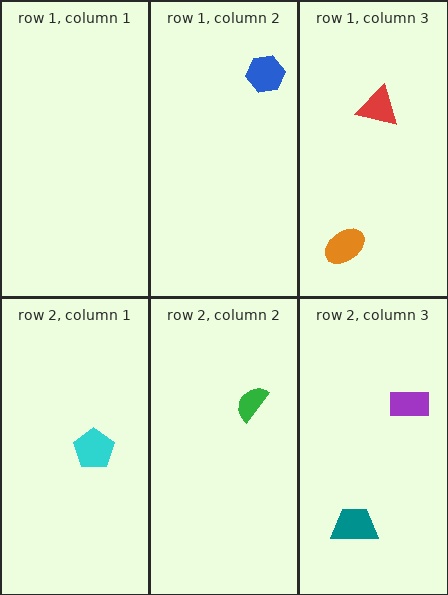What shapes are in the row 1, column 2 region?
The blue hexagon.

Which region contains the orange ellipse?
The row 1, column 3 region.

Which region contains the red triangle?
The row 1, column 3 region.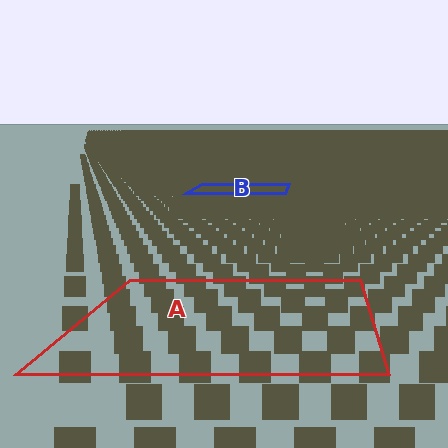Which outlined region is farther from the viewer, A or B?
Region B is farther from the viewer — the texture elements inside it appear smaller and more densely packed.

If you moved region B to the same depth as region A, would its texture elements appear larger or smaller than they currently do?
They would appear larger. At a closer depth, the same texture elements are projected at a bigger on-screen size.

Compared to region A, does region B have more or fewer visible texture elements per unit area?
Region B has more texture elements per unit area — they are packed more densely because it is farther away.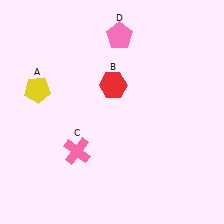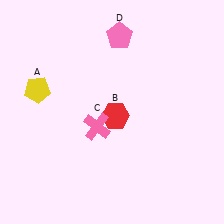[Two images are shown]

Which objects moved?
The objects that moved are: the red hexagon (B), the pink cross (C).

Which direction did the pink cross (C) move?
The pink cross (C) moved up.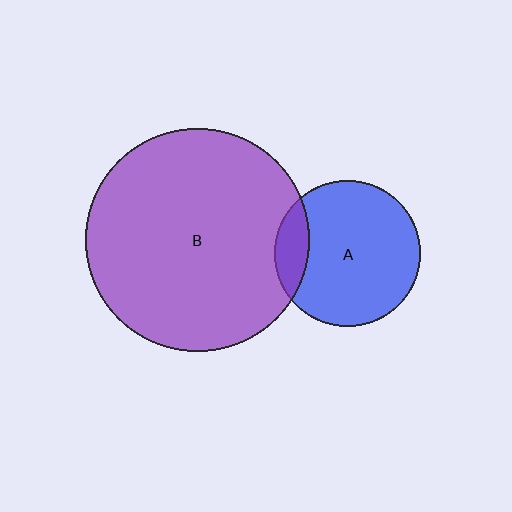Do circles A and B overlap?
Yes.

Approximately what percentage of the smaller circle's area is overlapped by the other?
Approximately 15%.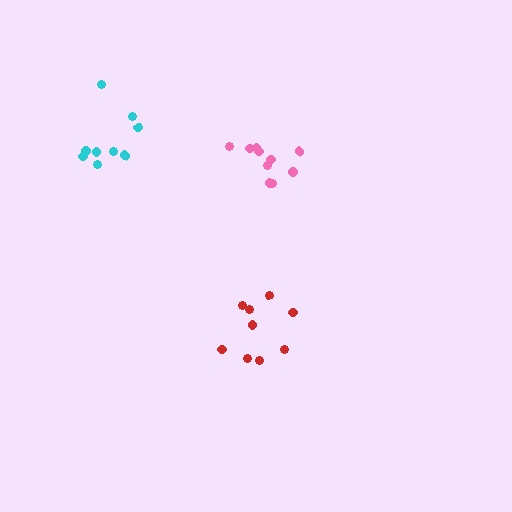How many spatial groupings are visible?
There are 3 spatial groupings.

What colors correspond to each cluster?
The clusters are colored: pink, red, cyan.